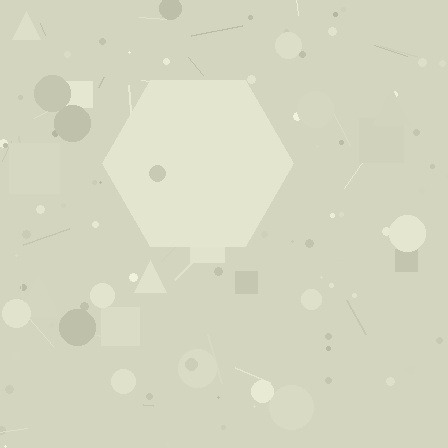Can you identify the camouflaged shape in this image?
The camouflaged shape is a hexagon.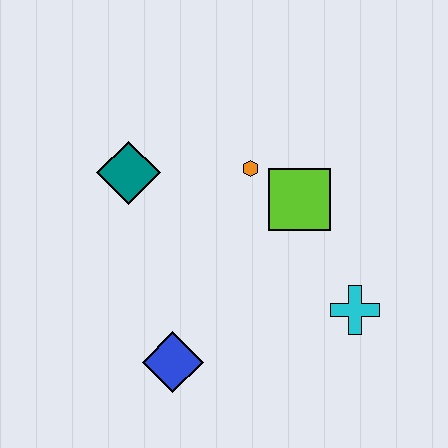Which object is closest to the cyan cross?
The lime square is closest to the cyan cross.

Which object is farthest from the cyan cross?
The teal diamond is farthest from the cyan cross.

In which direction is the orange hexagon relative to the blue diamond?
The orange hexagon is above the blue diamond.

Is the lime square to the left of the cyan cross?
Yes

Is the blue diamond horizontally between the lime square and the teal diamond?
Yes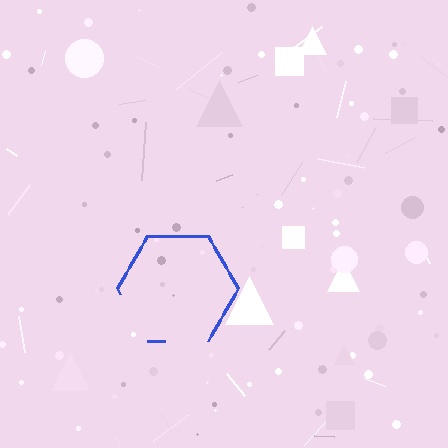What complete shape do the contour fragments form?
The contour fragments form a hexagon.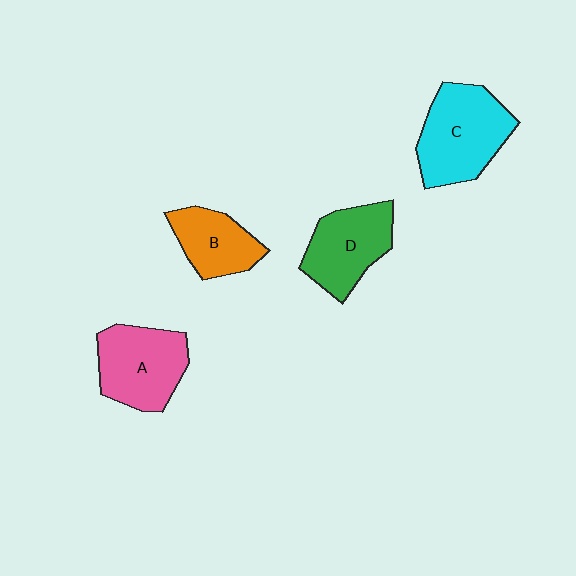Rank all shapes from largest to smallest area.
From largest to smallest: C (cyan), A (pink), D (green), B (orange).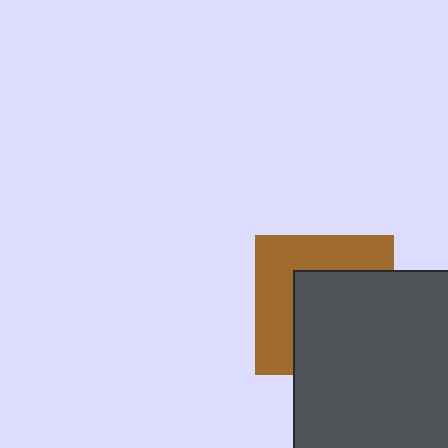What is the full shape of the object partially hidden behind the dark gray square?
The partially hidden object is a brown square.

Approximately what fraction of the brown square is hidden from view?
Roughly 55% of the brown square is hidden behind the dark gray square.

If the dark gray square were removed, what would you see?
You would see the complete brown square.